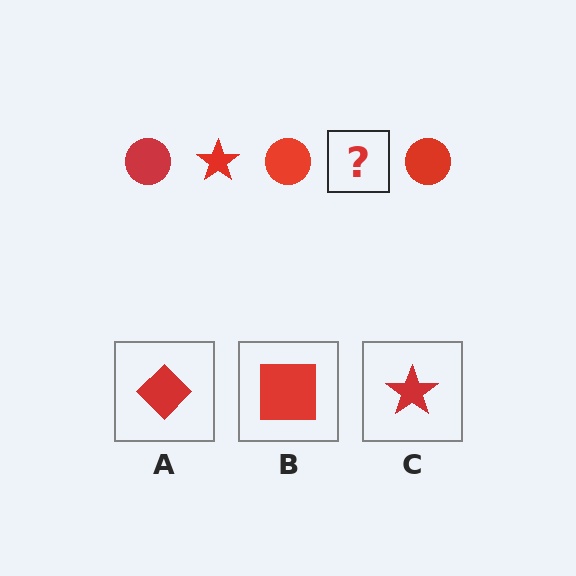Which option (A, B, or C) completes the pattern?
C.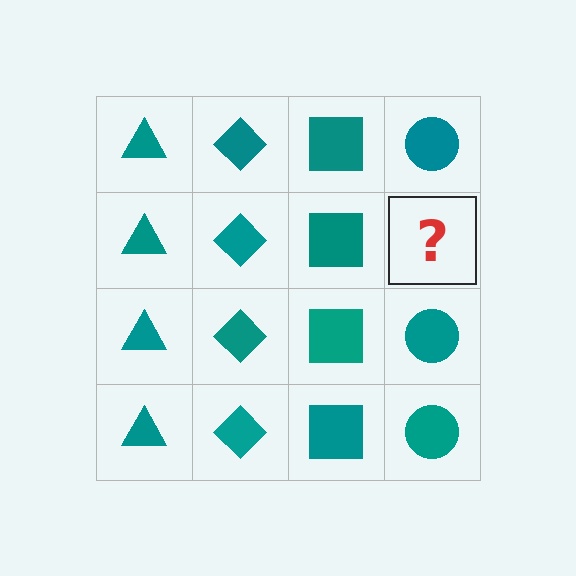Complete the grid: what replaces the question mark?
The question mark should be replaced with a teal circle.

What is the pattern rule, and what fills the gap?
The rule is that each column has a consistent shape. The gap should be filled with a teal circle.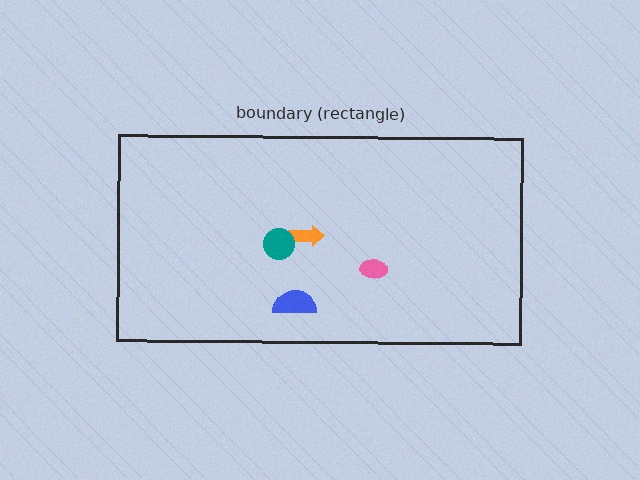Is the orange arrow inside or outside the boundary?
Inside.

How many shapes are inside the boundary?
4 inside, 0 outside.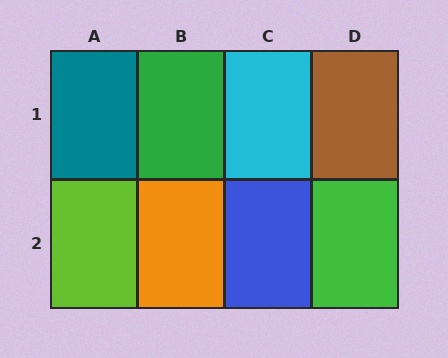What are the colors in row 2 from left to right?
Lime, orange, blue, green.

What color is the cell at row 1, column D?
Brown.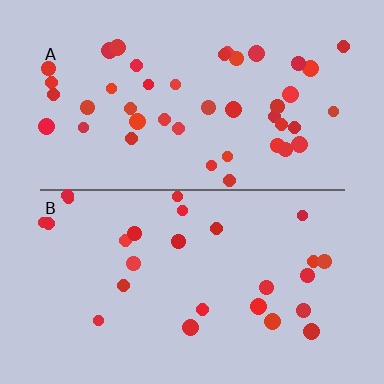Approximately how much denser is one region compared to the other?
Approximately 1.6× — region A over region B.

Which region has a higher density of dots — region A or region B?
A (the top).